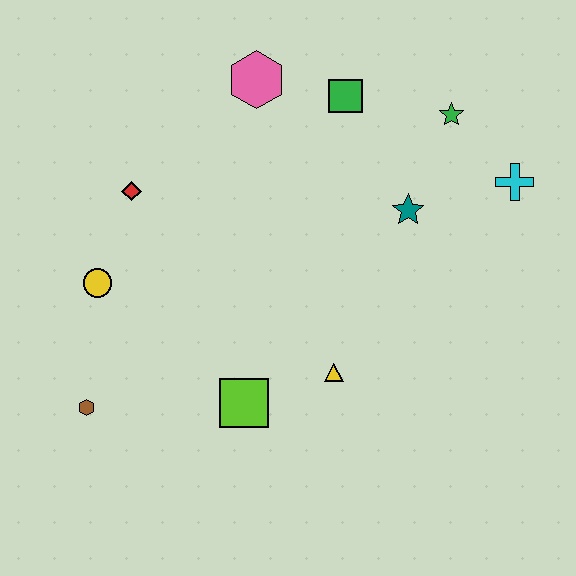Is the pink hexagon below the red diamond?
No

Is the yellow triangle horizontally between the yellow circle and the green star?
Yes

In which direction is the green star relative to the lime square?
The green star is above the lime square.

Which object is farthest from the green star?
The brown hexagon is farthest from the green star.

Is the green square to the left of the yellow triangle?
No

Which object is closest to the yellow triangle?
The lime square is closest to the yellow triangle.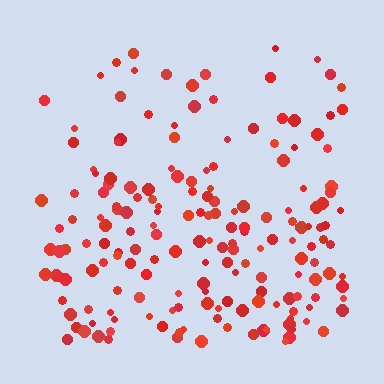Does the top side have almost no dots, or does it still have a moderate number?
Still a moderate number, just noticeably fewer than the bottom.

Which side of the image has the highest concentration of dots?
The bottom.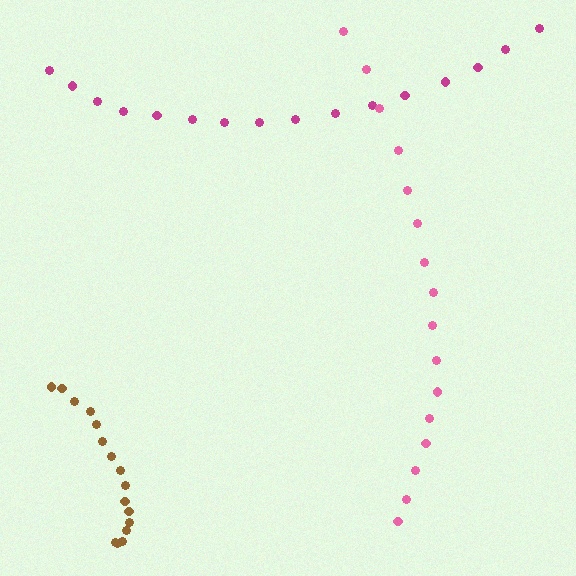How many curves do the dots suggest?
There are 3 distinct paths.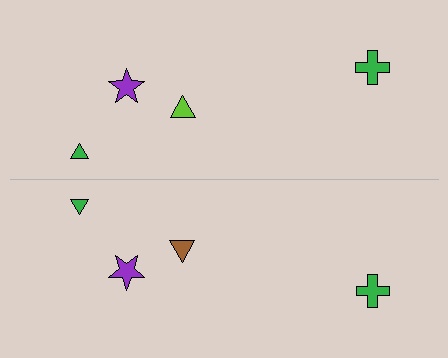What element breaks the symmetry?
The brown triangle on the bottom side breaks the symmetry — its mirror counterpart is lime.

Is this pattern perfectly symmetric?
No, the pattern is not perfectly symmetric. The brown triangle on the bottom side breaks the symmetry — its mirror counterpart is lime.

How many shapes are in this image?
There are 8 shapes in this image.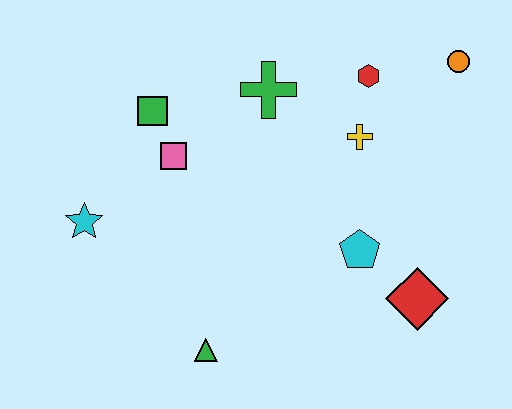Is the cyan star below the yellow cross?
Yes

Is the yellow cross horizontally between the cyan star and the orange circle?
Yes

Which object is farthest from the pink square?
The orange circle is farthest from the pink square.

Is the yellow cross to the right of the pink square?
Yes